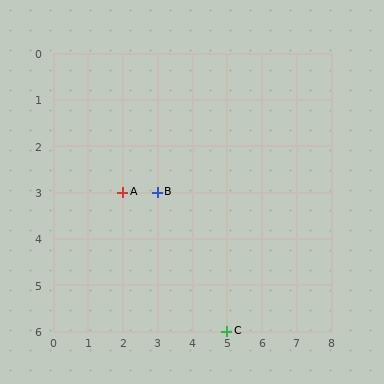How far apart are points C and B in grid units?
Points C and B are 2 columns and 3 rows apart (about 3.6 grid units diagonally).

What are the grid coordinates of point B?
Point B is at grid coordinates (3, 3).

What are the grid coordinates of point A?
Point A is at grid coordinates (2, 3).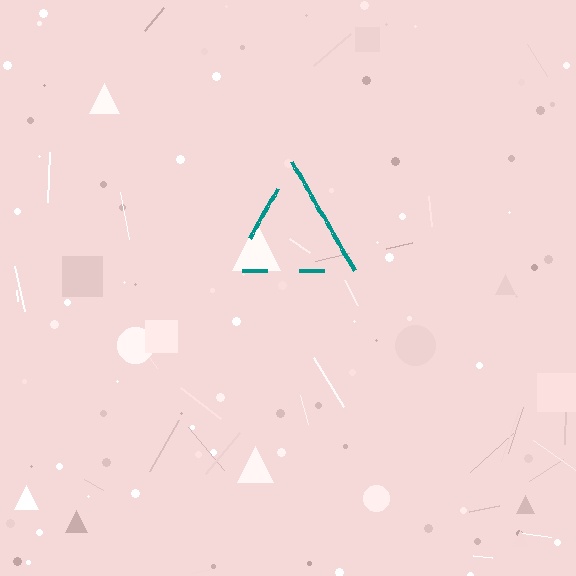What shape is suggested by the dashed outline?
The dashed outline suggests a triangle.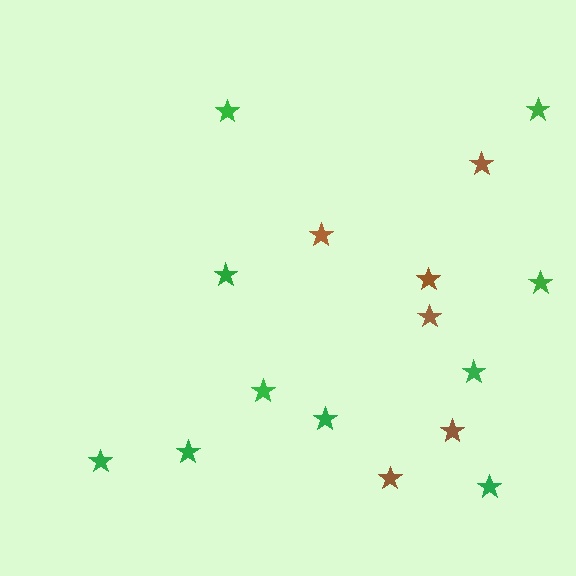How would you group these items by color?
There are 2 groups: one group of brown stars (6) and one group of green stars (10).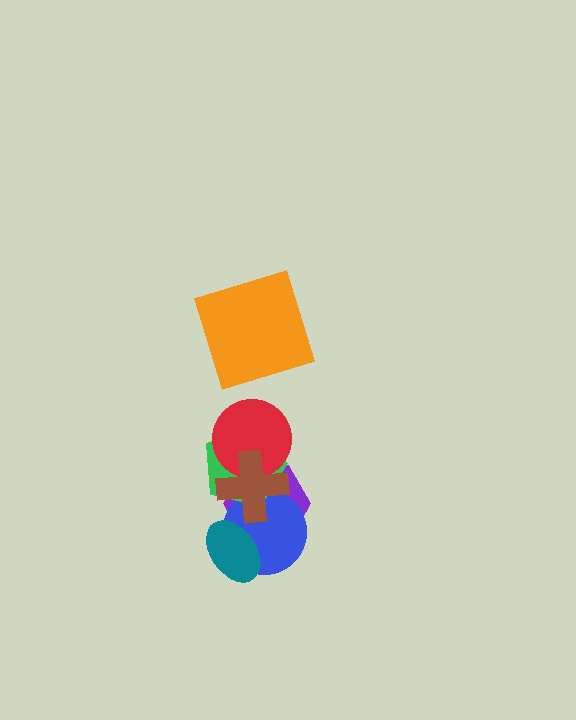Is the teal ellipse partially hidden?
No, no other shape covers it.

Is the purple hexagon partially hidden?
Yes, it is partially covered by another shape.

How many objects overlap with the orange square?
0 objects overlap with the orange square.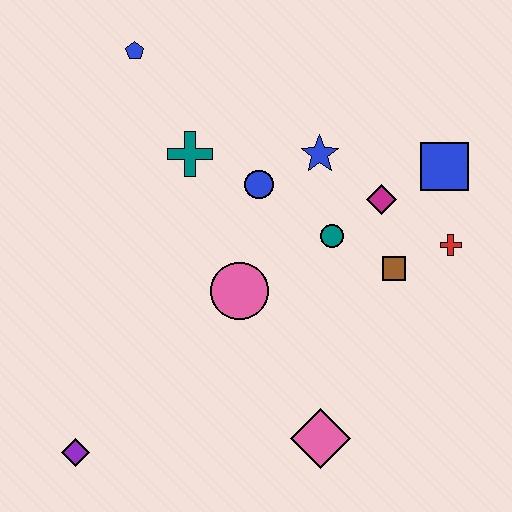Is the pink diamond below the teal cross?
Yes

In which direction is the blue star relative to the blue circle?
The blue star is to the right of the blue circle.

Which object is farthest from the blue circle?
The purple diamond is farthest from the blue circle.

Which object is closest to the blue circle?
The blue star is closest to the blue circle.